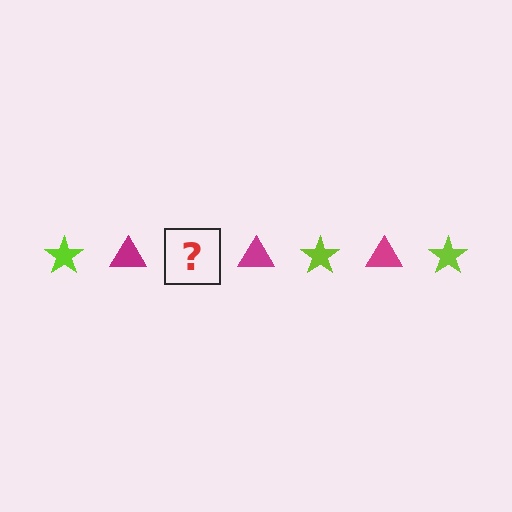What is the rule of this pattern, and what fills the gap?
The rule is that the pattern alternates between lime star and magenta triangle. The gap should be filled with a lime star.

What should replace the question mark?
The question mark should be replaced with a lime star.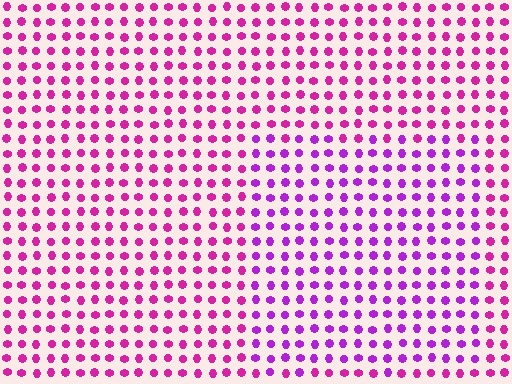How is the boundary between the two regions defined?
The boundary is defined purely by a slight shift in hue (about 29 degrees). Spacing, size, and orientation are identical on both sides.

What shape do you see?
I see a rectangle.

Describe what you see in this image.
The image is filled with small magenta elements in a uniform arrangement. A rectangle-shaped region is visible where the elements are tinted to a slightly different hue, forming a subtle color boundary.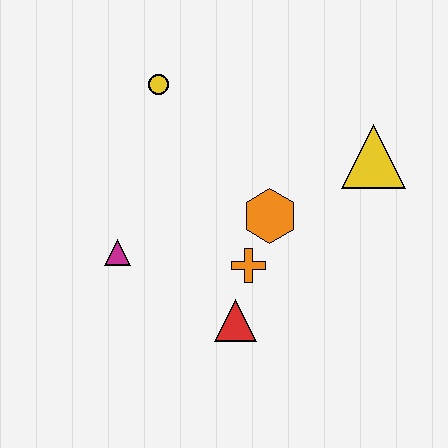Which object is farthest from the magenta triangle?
The yellow triangle is farthest from the magenta triangle.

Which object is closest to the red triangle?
The orange cross is closest to the red triangle.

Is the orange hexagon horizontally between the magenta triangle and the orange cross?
No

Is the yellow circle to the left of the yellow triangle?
Yes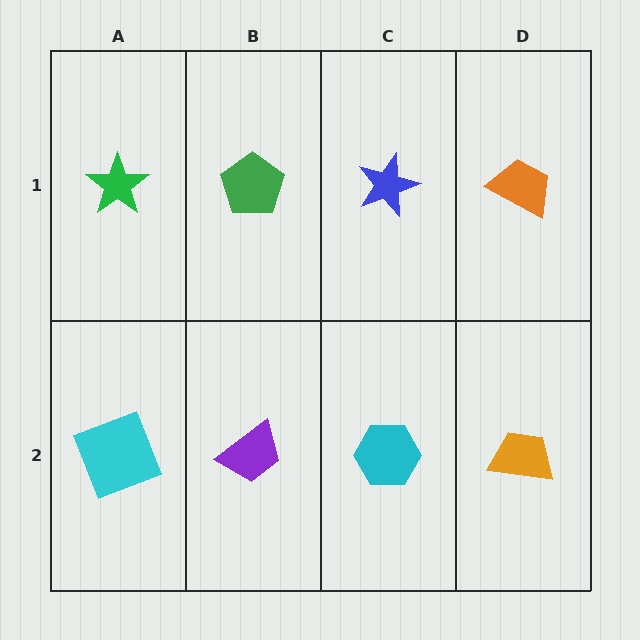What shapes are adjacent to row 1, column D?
An orange trapezoid (row 2, column D), a blue star (row 1, column C).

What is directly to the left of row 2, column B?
A cyan square.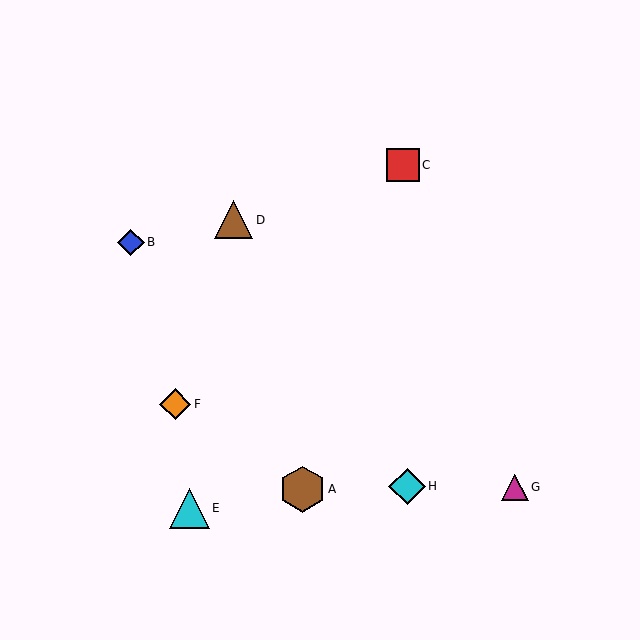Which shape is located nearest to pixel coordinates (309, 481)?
The brown hexagon (labeled A) at (302, 489) is nearest to that location.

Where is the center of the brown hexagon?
The center of the brown hexagon is at (302, 489).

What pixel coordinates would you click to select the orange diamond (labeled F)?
Click at (175, 404) to select the orange diamond F.